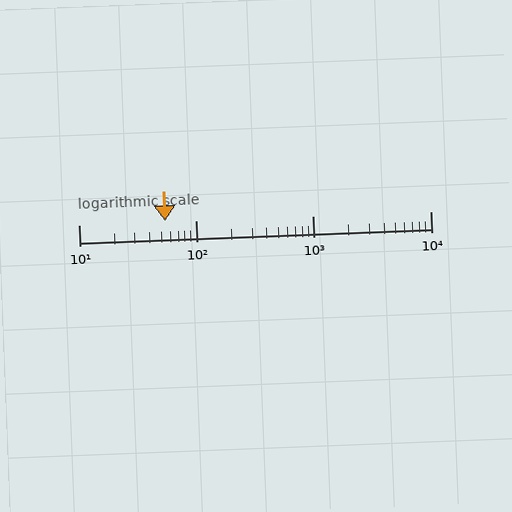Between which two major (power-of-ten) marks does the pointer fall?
The pointer is between 10 and 100.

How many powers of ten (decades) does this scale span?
The scale spans 3 decades, from 10 to 10000.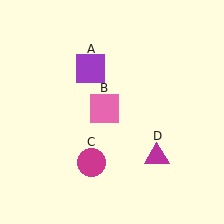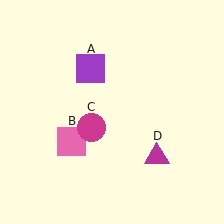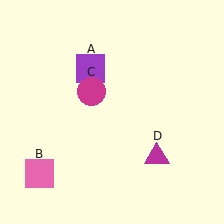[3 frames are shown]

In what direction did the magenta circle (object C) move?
The magenta circle (object C) moved up.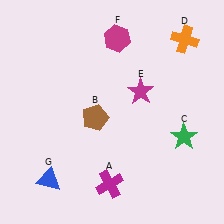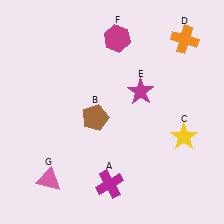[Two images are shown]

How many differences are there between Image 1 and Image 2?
There are 2 differences between the two images.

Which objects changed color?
C changed from green to yellow. G changed from blue to pink.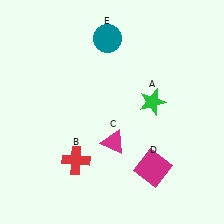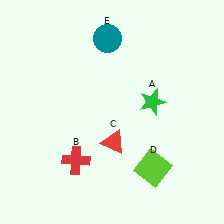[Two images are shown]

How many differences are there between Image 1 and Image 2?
There are 2 differences between the two images.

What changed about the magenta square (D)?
In Image 1, D is magenta. In Image 2, it changed to lime.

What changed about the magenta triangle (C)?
In Image 1, C is magenta. In Image 2, it changed to red.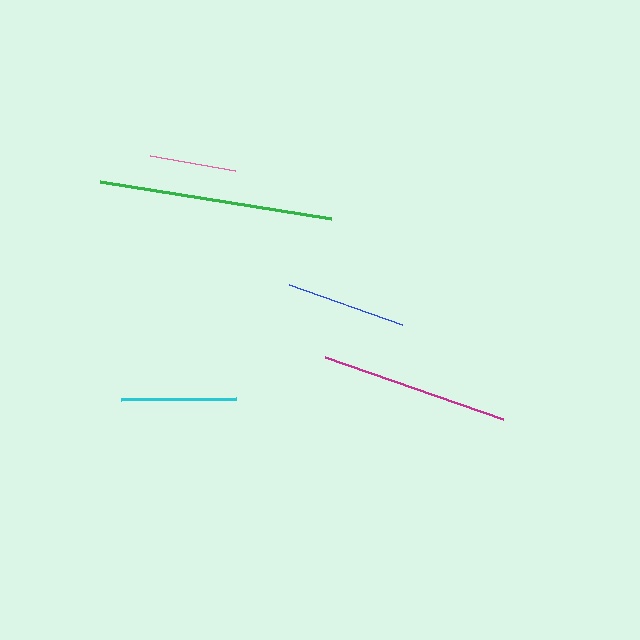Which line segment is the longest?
The green line is the longest at approximately 234 pixels.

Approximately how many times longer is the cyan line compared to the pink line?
The cyan line is approximately 1.3 times the length of the pink line.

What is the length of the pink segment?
The pink segment is approximately 86 pixels long.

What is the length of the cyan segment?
The cyan segment is approximately 115 pixels long.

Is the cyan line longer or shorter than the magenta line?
The magenta line is longer than the cyan line.